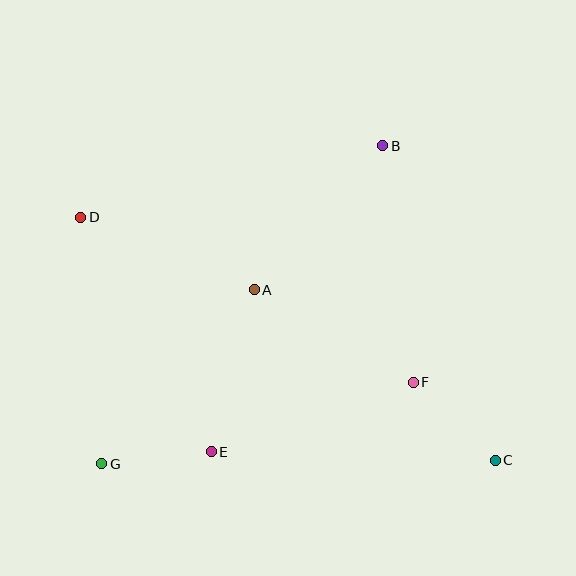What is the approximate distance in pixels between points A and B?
The distance between A and B is approximately 193 pixels.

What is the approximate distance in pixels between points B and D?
The distance between B and D is approximately 311 pixels.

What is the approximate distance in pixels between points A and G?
The distance between A and G is approximately 232 pixels.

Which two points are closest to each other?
Points E and G are closest to each other.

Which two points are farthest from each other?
Points C and D are farthest from each other.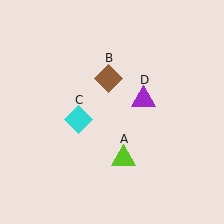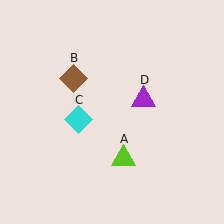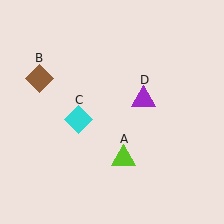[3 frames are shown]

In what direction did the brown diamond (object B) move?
The brown diamond (object B) moved left.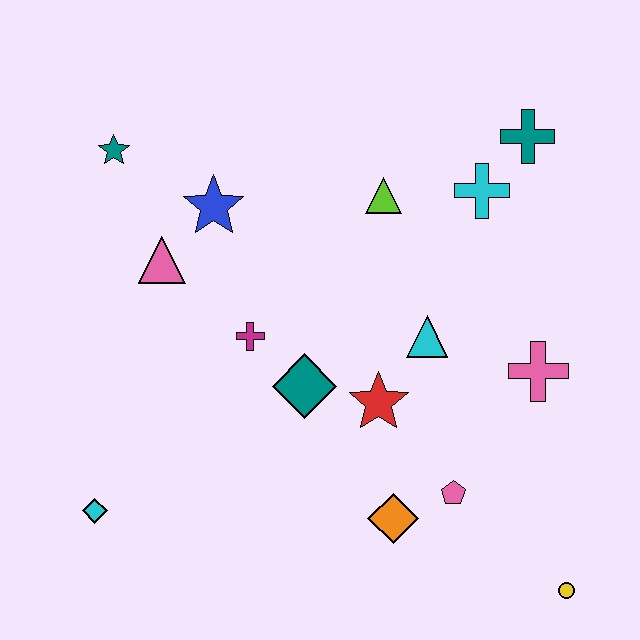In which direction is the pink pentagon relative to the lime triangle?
The pink pentagon is below the lime triangle.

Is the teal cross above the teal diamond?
Yes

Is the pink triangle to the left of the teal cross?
Yes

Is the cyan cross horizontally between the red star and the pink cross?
Yes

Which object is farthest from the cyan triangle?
The cyan diamond is farthest from the cyan triangle.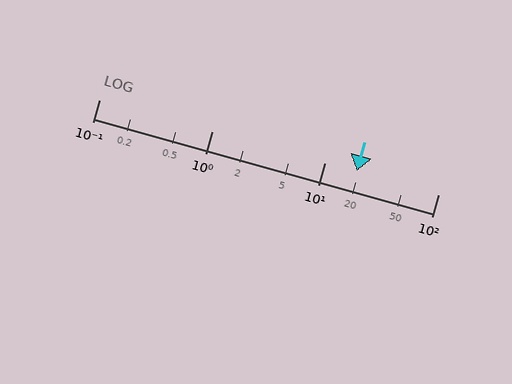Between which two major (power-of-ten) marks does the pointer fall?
The pointer is between 10 and 100.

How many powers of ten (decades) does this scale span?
The scale spans 3 decades, from 0.1 to 100.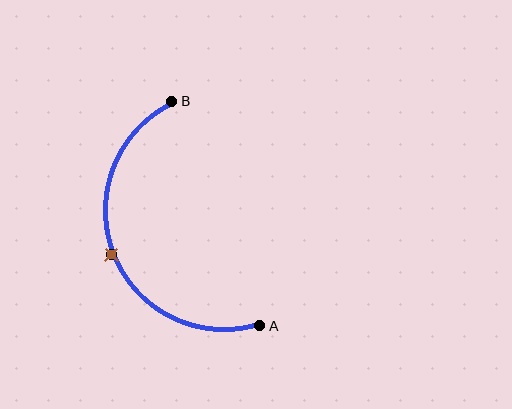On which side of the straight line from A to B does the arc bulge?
The arc bulges to the left of the straight line connecting A and B.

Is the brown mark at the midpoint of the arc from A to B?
Yes. The brown mark lies on the arc at equal arc-length from both A and B — it is the arc midpoint.